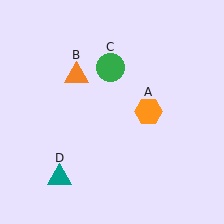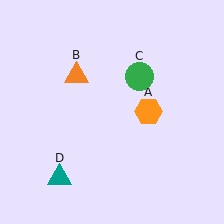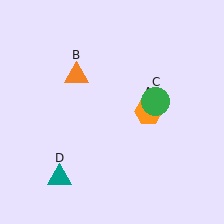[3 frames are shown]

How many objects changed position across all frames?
1 object changed position: green circle (object C).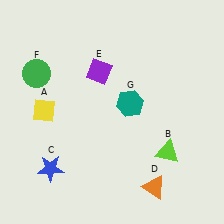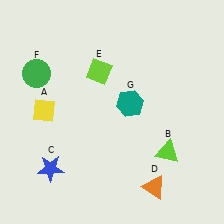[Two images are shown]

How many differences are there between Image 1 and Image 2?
There is 1 difference between the two images.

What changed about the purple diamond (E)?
In Image 1, E is purple. In Image 2, it changed to lime.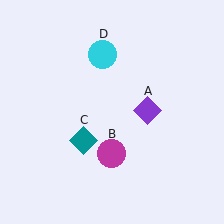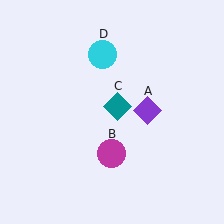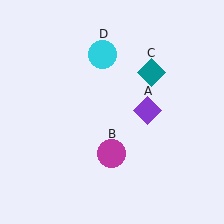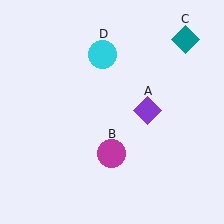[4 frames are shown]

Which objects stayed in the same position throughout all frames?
Purple diamond (object A) and magenta circle (object B) and cyan circle (object D) remained stationary.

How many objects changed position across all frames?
1 object changed position: teal diamond (object C).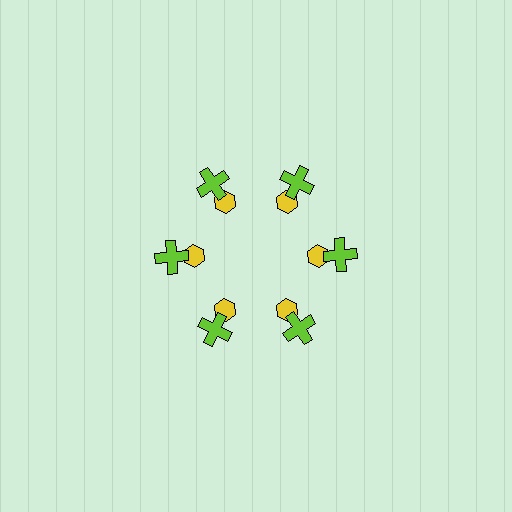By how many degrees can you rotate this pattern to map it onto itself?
The pattern maps onto itself every 60 degrees of rotation.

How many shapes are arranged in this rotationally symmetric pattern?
There are 12 shapes, arranged in 6 groups of 2.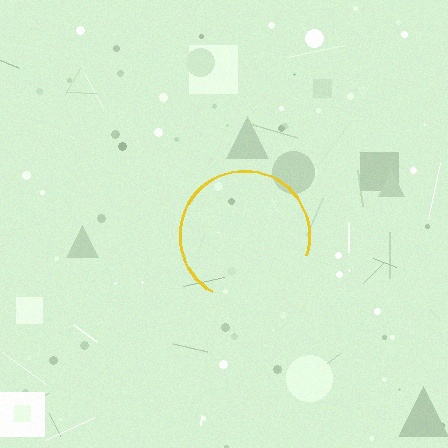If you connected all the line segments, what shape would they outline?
They would outline a circle.